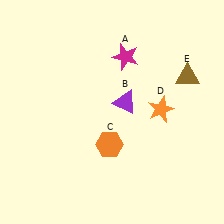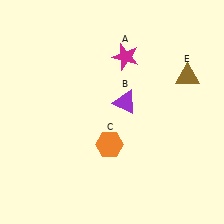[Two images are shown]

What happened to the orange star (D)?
The orange star (D) was removed in Image 2. It was in the top-right area of Image 1.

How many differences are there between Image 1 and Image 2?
There is 1 difference between the two images.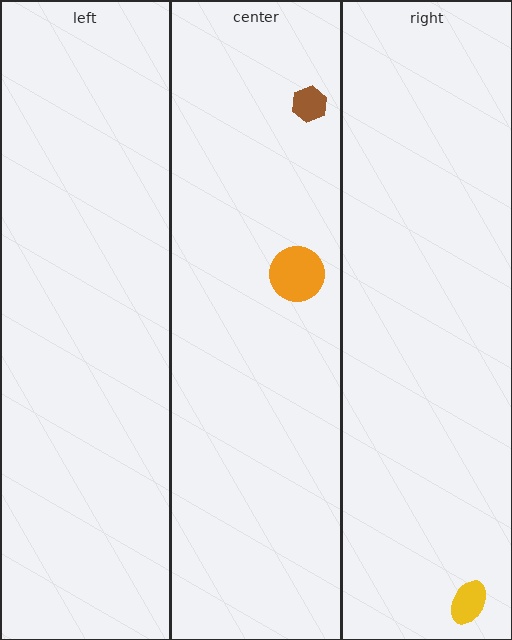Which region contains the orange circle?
The center region.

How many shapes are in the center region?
2.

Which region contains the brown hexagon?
The center region.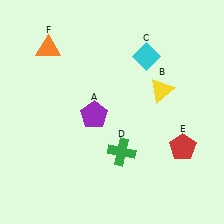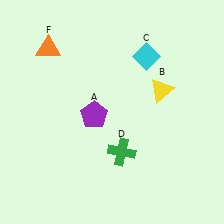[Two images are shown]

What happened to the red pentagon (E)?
The red pentagon (E) was removed in Image 2. It was in the bottom-right area of Image 1.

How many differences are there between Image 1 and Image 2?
There is 1 difference between the two images.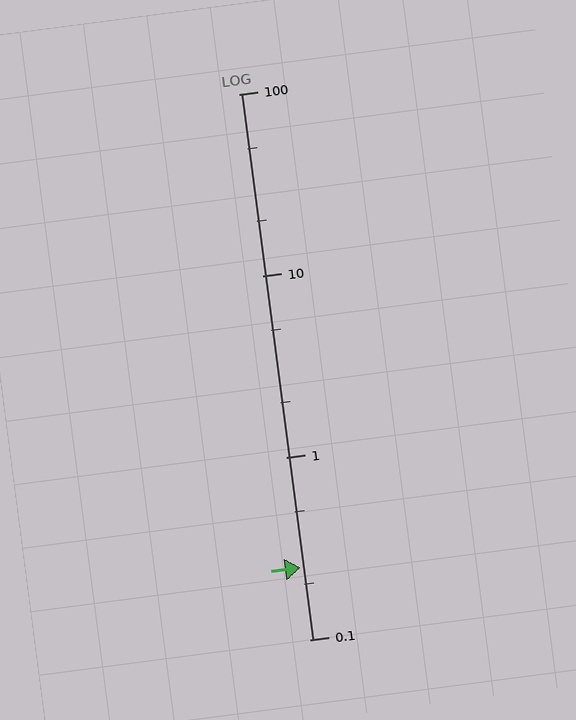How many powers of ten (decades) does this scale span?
The scale spans 3 decades, from 0.1 to 100.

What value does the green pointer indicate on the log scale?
The pointer indicates approximately 0.25.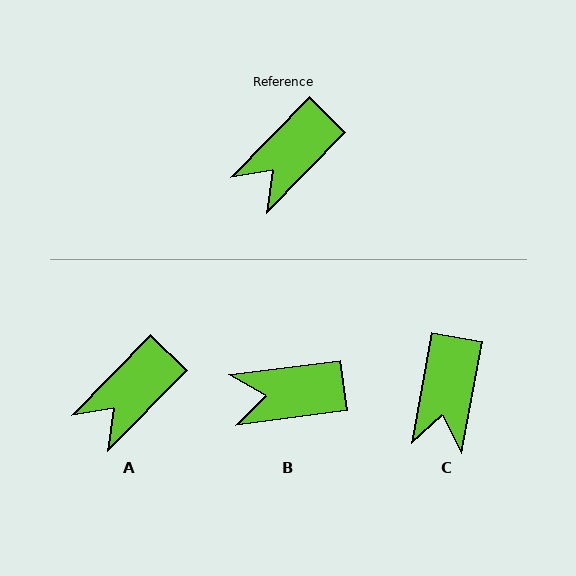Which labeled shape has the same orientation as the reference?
A.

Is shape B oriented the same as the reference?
No, it is off by about 38 degrees.